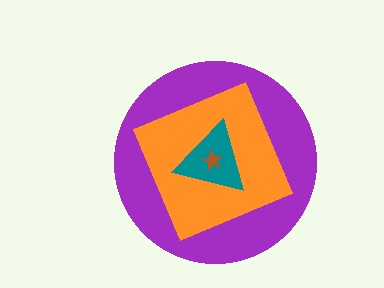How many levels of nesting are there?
4.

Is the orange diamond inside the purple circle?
Yes.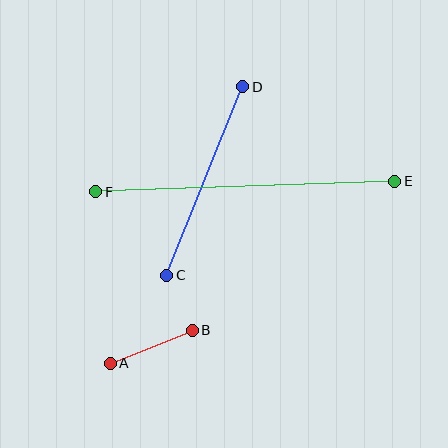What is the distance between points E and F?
The distance is approximately 299 pixels.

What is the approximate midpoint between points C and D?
The midpoint is at approximately (205, 181) pixels.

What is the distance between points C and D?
The distance is approximately 203 pixels.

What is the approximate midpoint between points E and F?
The midpoint is at approximately (245, 186) pixels.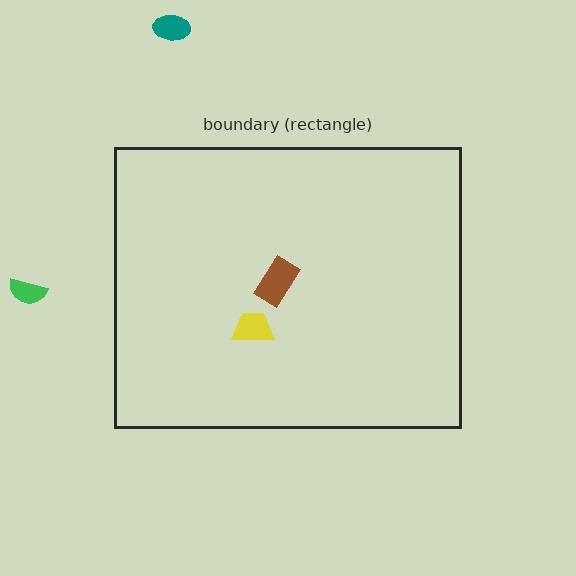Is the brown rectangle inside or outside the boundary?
Inside.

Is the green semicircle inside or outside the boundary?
Outside.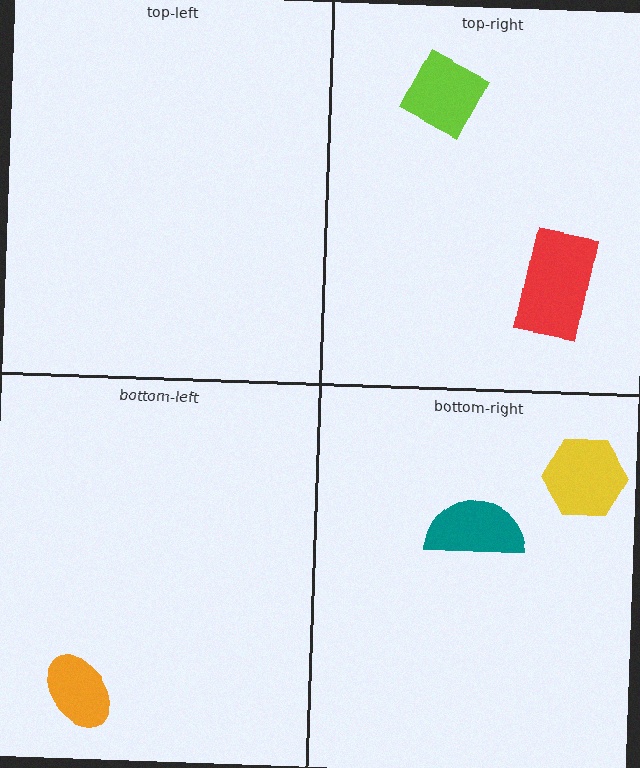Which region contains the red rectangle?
The top-right region.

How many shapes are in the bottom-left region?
1.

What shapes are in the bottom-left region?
The orange ellipse.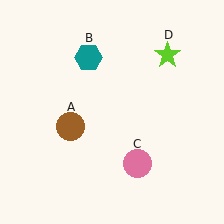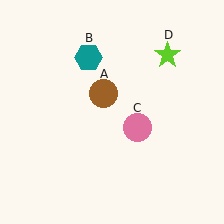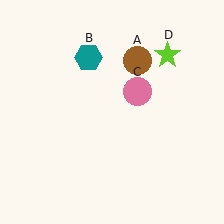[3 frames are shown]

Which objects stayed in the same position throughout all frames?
Teal hexagon (object B) and lime star (object D) remained stationary.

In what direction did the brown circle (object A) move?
The brown circle (object A) moved up and to the right.